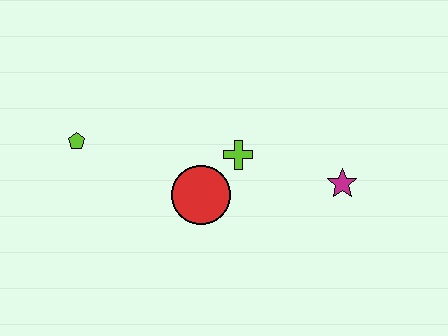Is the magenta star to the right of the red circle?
Yes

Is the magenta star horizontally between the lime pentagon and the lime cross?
No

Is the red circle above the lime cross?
No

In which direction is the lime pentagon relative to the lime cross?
The lime pentagon is to the left of the lime cross.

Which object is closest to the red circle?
The lime cross is closest to the red circle.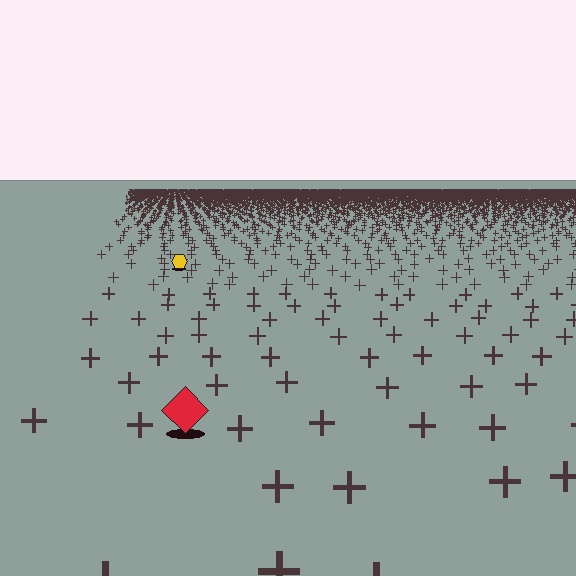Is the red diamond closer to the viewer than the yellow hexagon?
Yes. The red diamond is closer — you can tell from the texture gradient: the ground texture is coarser near it.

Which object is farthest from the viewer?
The yellow hexagon is farthest from the viewer. It appears smaller and the ground texture around it is denser.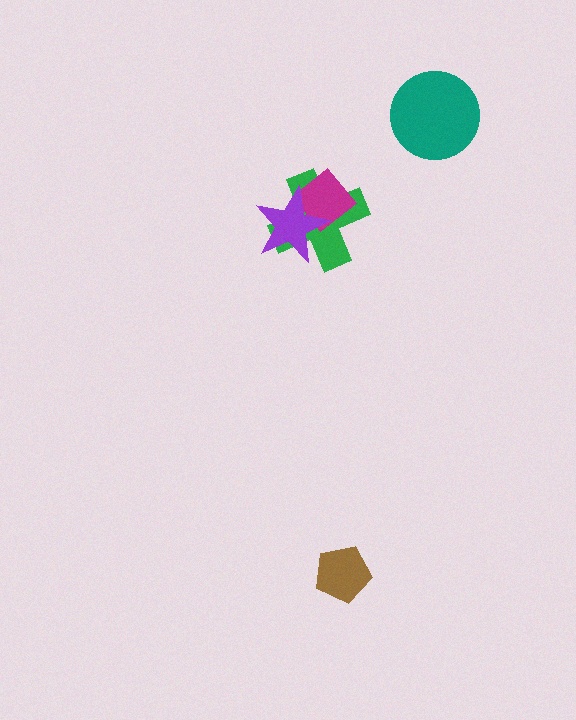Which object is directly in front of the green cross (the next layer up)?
The magenta diamond is directly in front of the green cross.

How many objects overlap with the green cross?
2 objects overlap with the green cross.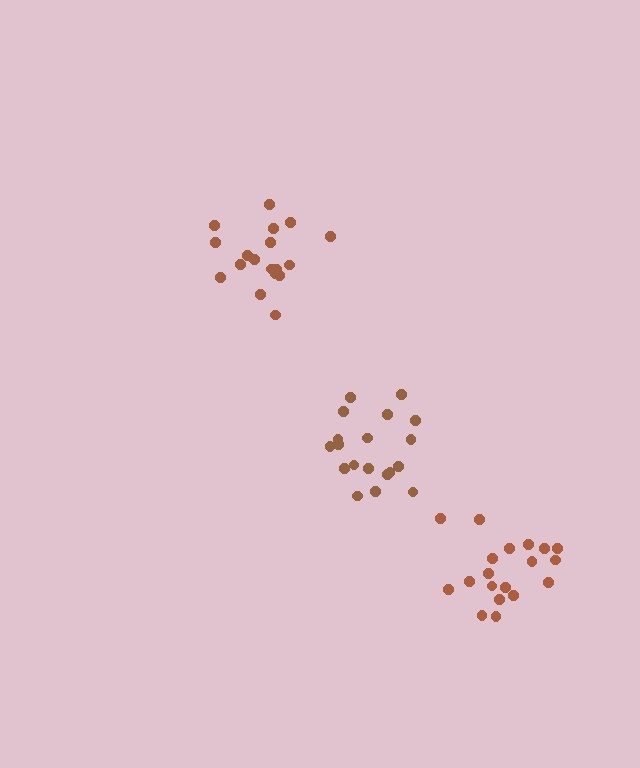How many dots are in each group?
Group 1: 19 dots, Group 2: 18 dots, Group 3: 19 dots (56 total).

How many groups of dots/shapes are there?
There are 3 groups.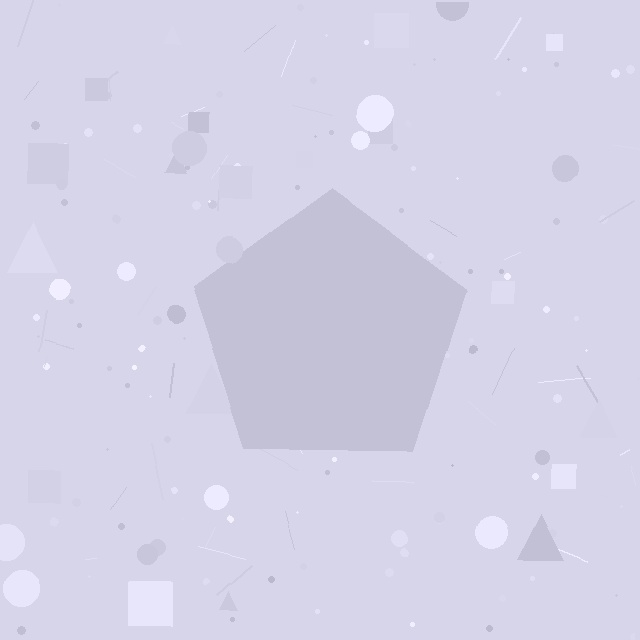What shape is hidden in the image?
A pentagon is hidden in the image.